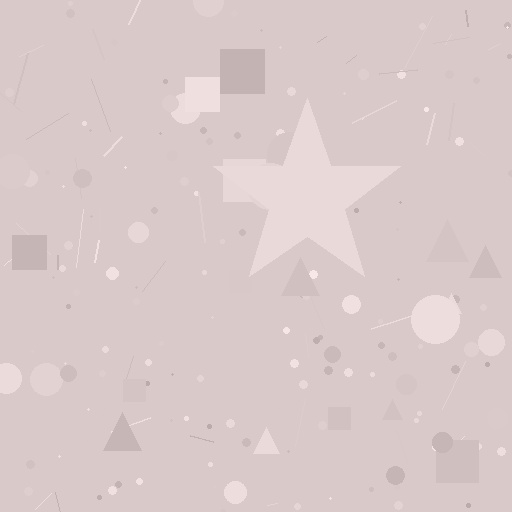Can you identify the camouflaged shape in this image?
The camouflaged shape is a star.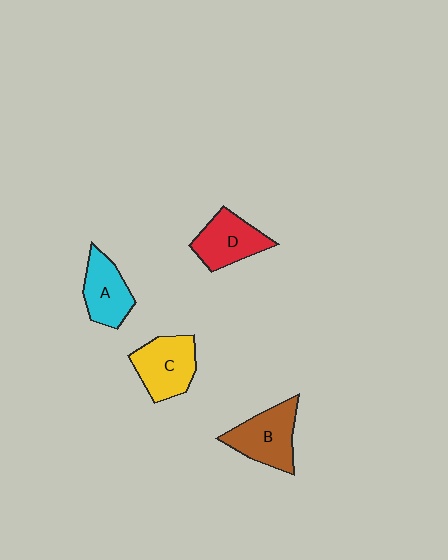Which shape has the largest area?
Shape B (brown).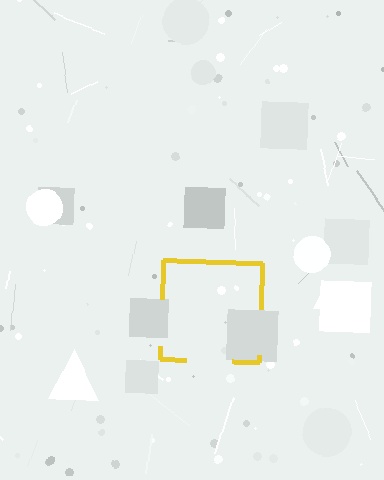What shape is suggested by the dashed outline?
The dashed outline suggests a square.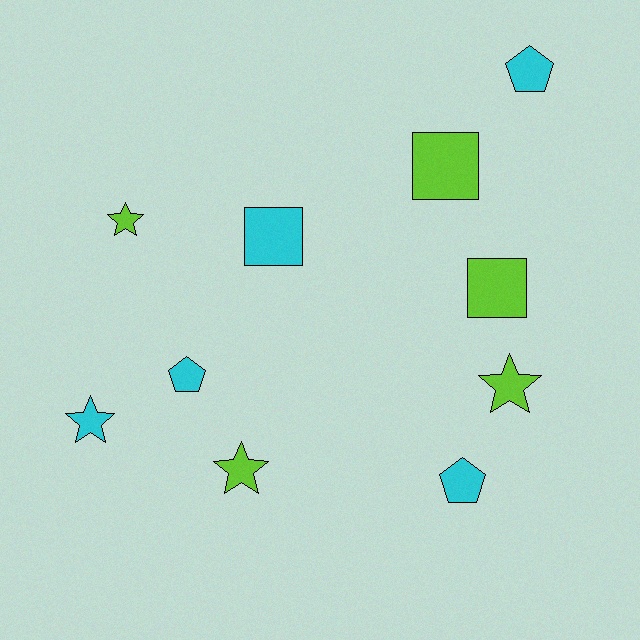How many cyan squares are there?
There is 1 cyan square.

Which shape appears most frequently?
Star, with 4 objects.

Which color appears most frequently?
Lime, with 5 objects.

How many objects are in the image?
There are 10 objects.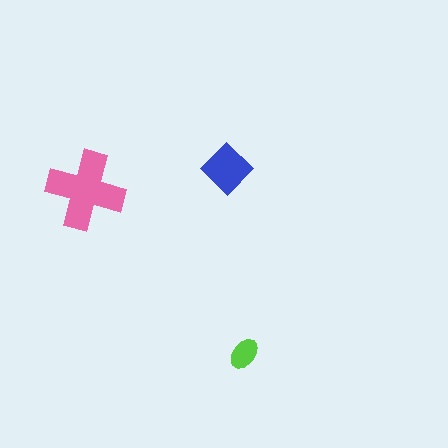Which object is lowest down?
The lime ellipse is bottommost.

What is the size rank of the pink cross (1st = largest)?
1st.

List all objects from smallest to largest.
The lime ellipse, the blue diamond, the pink cross.